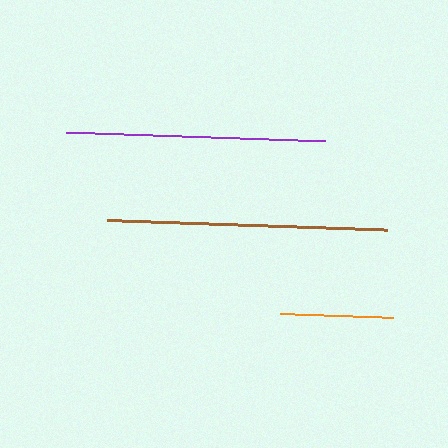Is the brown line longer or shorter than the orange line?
The brown line is longer than the orange line.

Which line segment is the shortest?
The orange line is the shortest at approximately 112 pixels.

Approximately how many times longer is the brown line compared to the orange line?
The brown line is approximately 2.5 times the length of the orange line.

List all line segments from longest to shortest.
From longest to shortest: brown, purple, orange.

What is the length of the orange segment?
The orange segment is approximately 112 pixels long.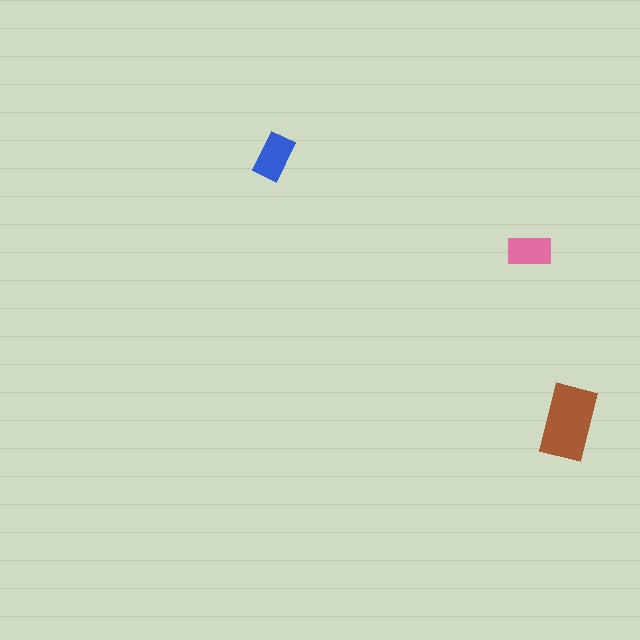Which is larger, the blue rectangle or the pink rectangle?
The blue one.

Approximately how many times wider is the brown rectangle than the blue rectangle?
About 1.5 times wider.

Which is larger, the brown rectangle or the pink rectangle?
The brown one.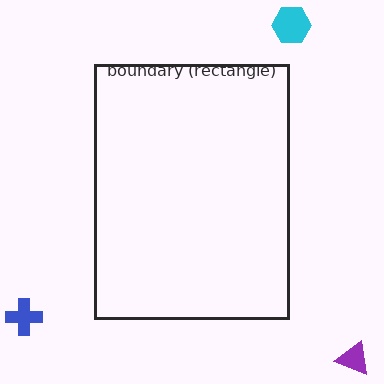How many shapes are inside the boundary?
0 inside, 3 outside.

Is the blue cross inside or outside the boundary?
Outside.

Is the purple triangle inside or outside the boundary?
Outside.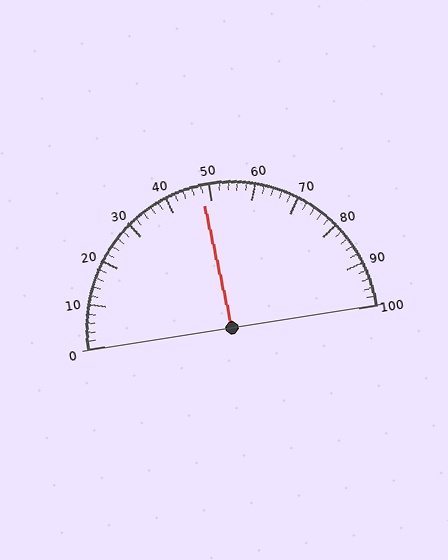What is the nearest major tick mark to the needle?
The nearest major tick mark is 50.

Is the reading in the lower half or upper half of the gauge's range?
The reading is in the lower half of the range (0 to 100).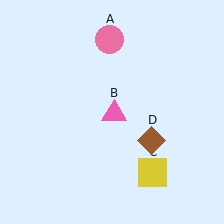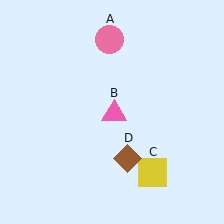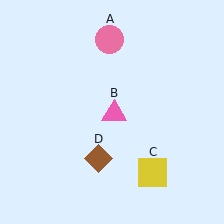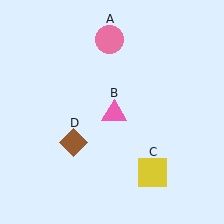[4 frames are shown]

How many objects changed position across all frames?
1 object changed position: brown diamond (object D).